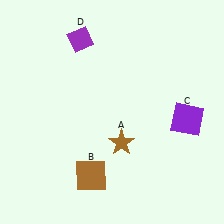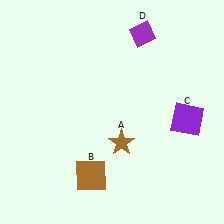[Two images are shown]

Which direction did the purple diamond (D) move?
The purple diamond (D) moved right.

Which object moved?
The purple diamond (D) moved right.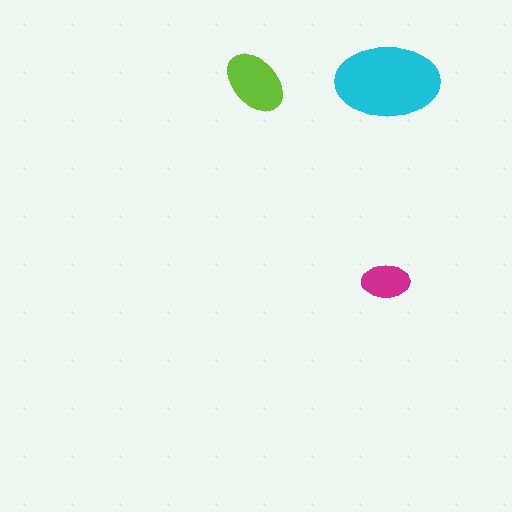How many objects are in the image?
There are 3 objects in the image.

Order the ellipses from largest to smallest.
the cyan one, the lime one, the magenta one.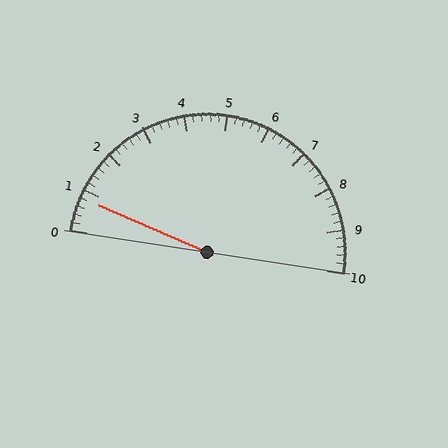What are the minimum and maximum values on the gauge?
The gauge ranges from 0 to 10.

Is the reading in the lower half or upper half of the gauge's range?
The reading is in the lower half of the range (0 to 10).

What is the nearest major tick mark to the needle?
The nearest major tick mark is 1.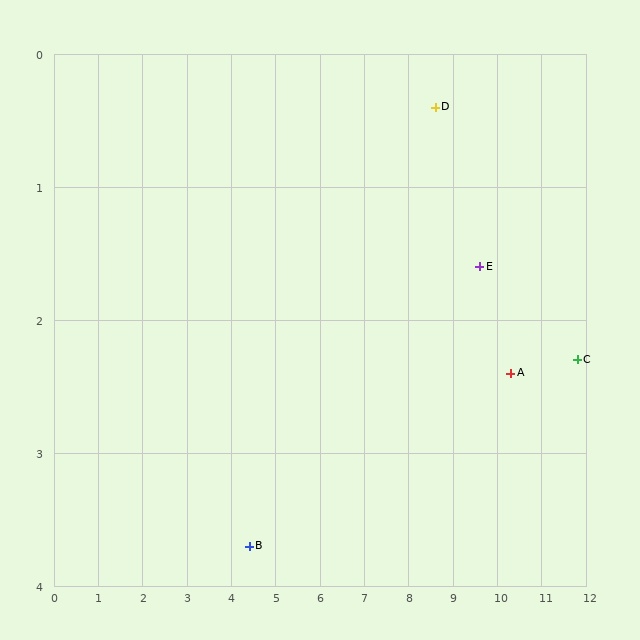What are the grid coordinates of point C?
Point C is at approximately (11.8, 2.3).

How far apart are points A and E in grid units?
Points A and E are about 1.1 grid units apart.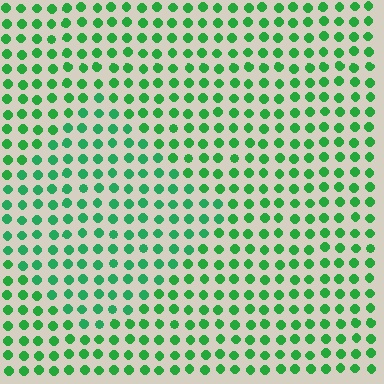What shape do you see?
I see a diamond.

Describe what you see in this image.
The image is filled with small green elements in a uniform arrangement. A diamond-shaped region is visible where the elements are tinted to a slightly different hue, forming a subtle color boundary.